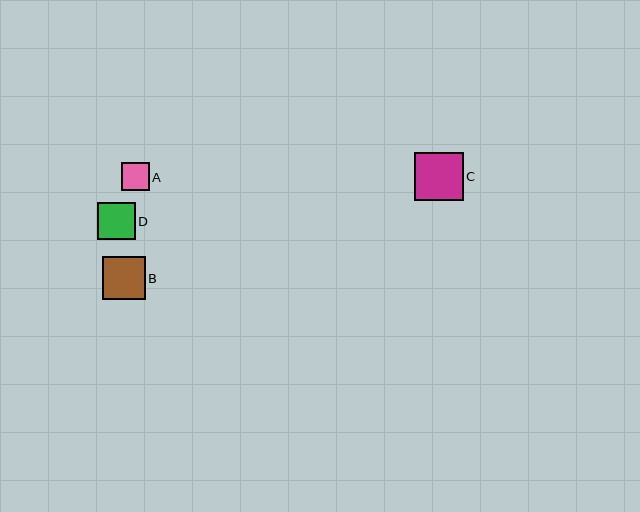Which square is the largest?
Square C is the largest with a size of approximately 48 pixels.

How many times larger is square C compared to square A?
Square C is approximately 1.7 times the size of square A.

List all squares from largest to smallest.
From largest to smallest: C, B, D, A.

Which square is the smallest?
Square A is the smallest with a size of approximately 28 pixels.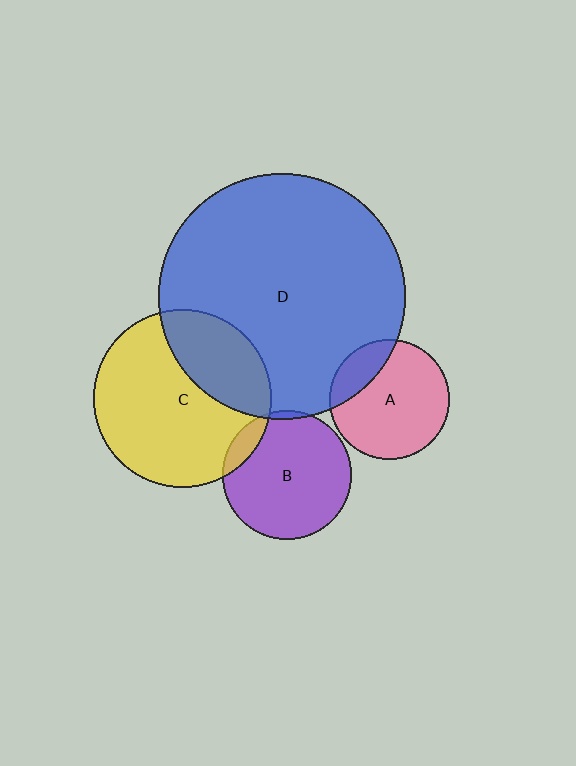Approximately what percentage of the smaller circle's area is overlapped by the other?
Approximately 20%.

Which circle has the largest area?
Circle D (blue).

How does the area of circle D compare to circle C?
Approximately 1.9 times.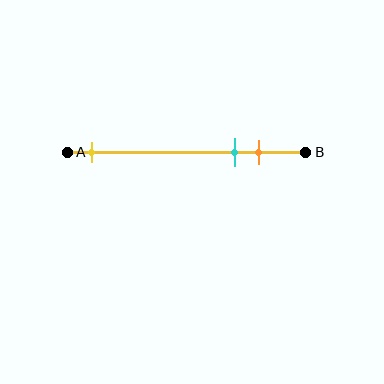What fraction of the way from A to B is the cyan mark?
The cyan mark is approximately 70% (0.7) of the way from A to B.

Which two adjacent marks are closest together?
The cyan and orange marks are the closest adjacent pair.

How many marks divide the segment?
There are 3 marks dividing the segment.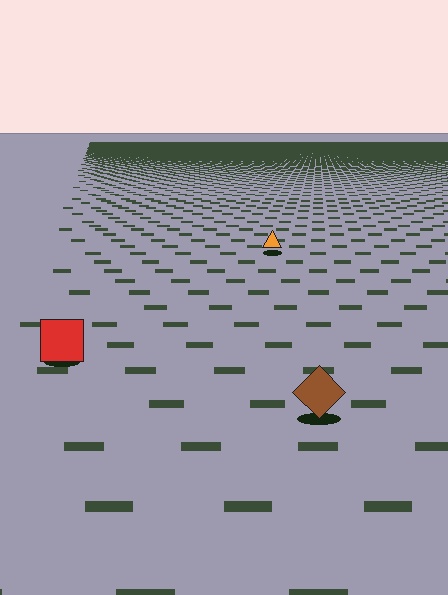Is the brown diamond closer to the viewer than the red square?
Yes. The brown diamond is closer — you can tell from the texture gradient: the ground texture is coarser near it.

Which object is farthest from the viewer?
The orange triangle is farthest from the viewer. It appears smaller and the ground texture around it is denser.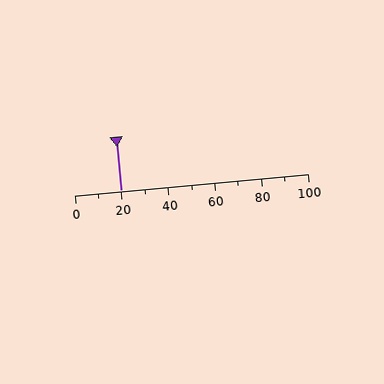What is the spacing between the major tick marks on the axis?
The major ticks are spaced 20 apart.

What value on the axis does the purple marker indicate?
The marker indicates approximately 20.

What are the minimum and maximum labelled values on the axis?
The axis runs from 0 to 100.